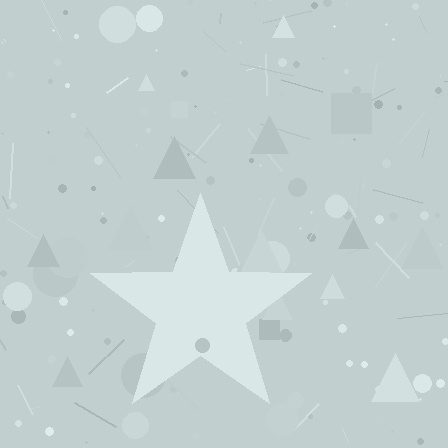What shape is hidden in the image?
A star is hidden in the image.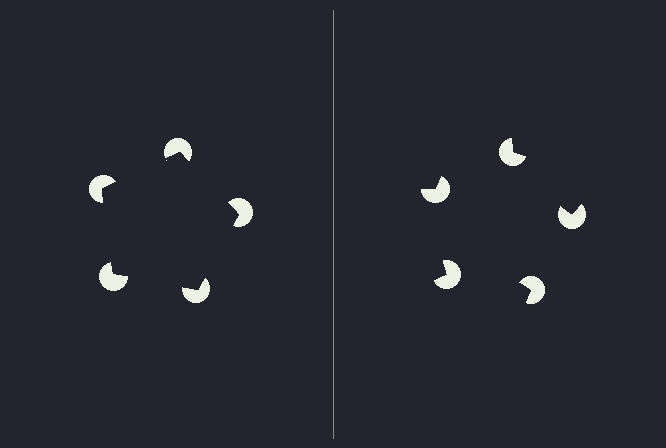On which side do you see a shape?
An illusory pentagon appears on the left side. On the right side the wedge cuts are rotated, so no coherent shape forms.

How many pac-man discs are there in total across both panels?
10 — 5 on each side.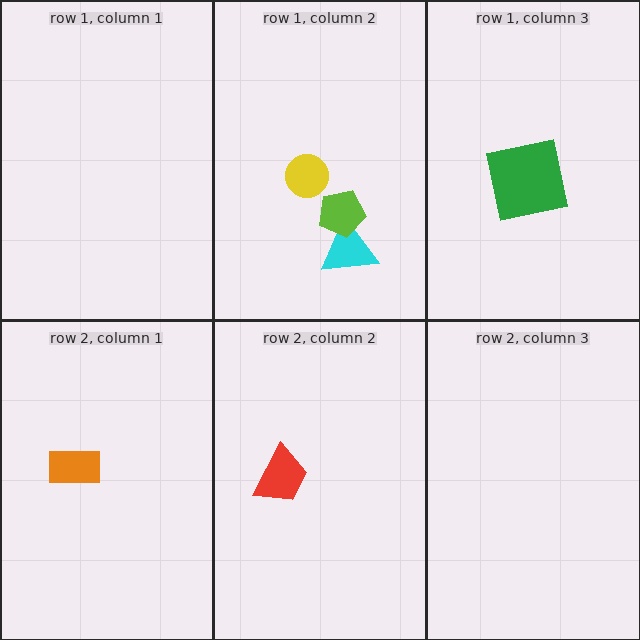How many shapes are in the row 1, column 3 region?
1.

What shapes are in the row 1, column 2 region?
The yellow circle, the cyan triangle, the lime pentagon.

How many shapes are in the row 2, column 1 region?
1.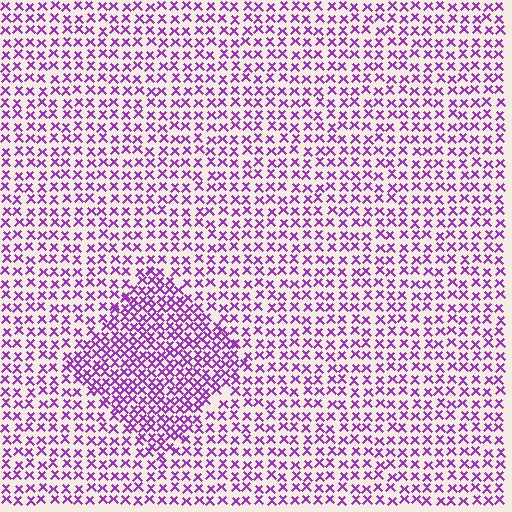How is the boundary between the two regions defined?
The boundary is defined by a change in element density (approximately 1.7x ratio). All elements are the same color, size, and shape.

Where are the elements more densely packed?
The elements are more densely packed inside the diamond boundary.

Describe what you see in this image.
The image contains small purple elements arranged at two different densities. A diamond-shaped region is visible where the elements are more densely packed than the surrounding area.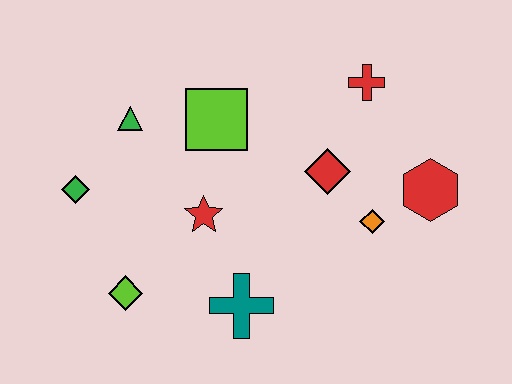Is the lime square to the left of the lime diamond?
No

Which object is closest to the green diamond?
The green triangle is closest to the green diamond.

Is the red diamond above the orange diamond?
Yes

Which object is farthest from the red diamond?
The green diamond is farthest from the red diamond.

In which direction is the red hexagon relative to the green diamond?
The red hexagon is to the right of the green diamond.